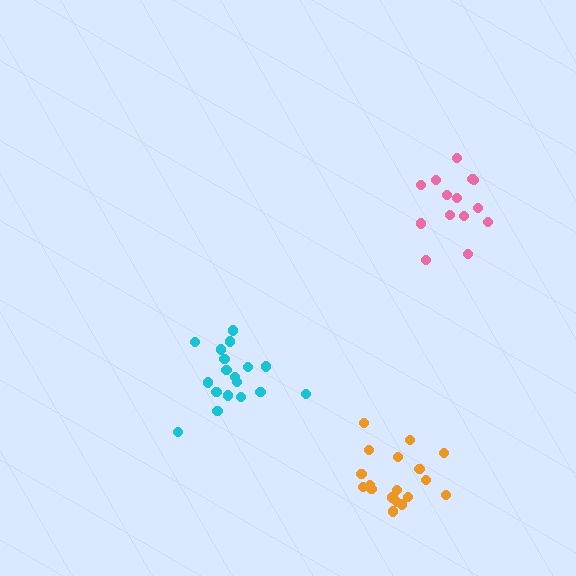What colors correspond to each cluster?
The clusters are colored: pink, orange, cyan.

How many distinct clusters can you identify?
There are 3 distinct clusters.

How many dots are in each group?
Group 1: 14 dots, Group 2: 19 dots, Group 3: 18 dots (51 total).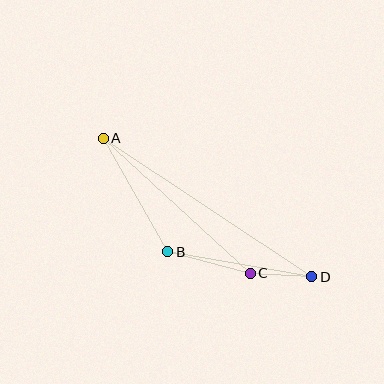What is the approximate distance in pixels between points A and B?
The distance between A and B is approximately 131 pixels.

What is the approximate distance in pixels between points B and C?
The distance between B and C is approximately 85 pixels.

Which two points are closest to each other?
Points C and D are closest to each other.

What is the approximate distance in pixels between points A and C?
The distance between A and C is approximately 200 pixels.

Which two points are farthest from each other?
Points A and D are farthest from each other.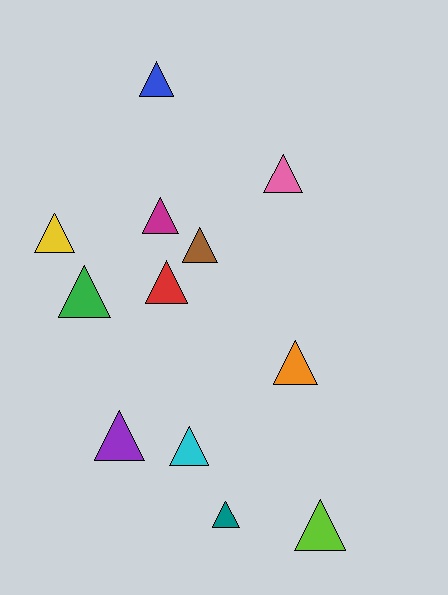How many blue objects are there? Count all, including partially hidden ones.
There is 1 blue object.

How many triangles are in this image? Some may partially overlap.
There are 12 triangles.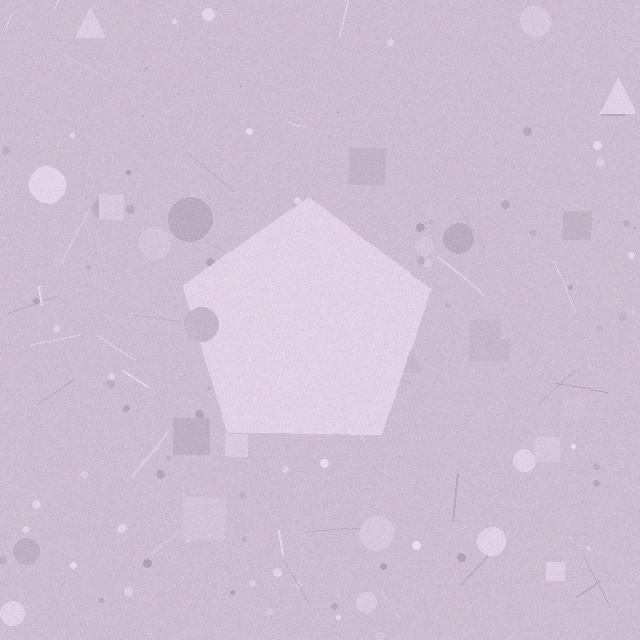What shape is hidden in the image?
A pentagon is hidden in the image.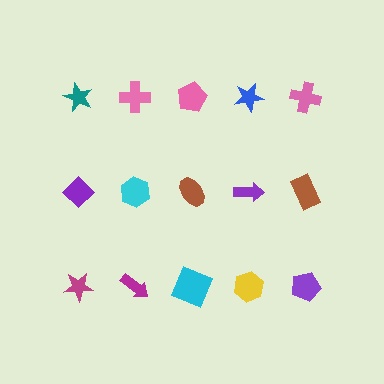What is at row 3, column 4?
A yellow hexagon.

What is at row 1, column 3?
A pink pentagon.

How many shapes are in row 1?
5 shapes.